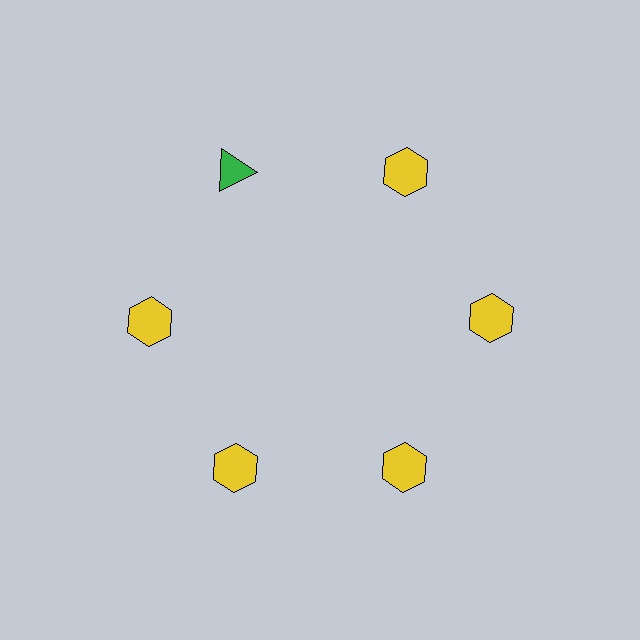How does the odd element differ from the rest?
It differs in both color (green instead of yellow) and shape (triangle instead of hexagon).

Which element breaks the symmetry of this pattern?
The green triangle at roughly the 11 o'clock position breaks the symmetry. All other shapes are yellow hexagons.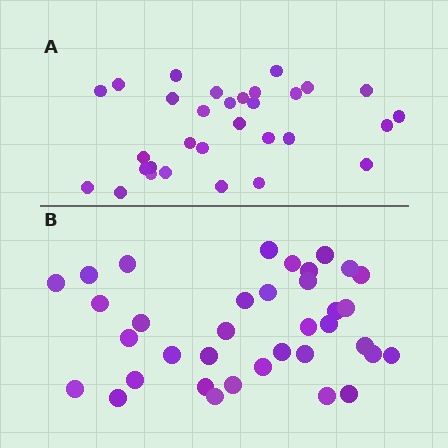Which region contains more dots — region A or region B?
Region B (the bottom region) has more dots.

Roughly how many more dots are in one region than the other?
Region B has about 5 more dots than region A.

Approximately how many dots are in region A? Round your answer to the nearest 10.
About 30 dots. (The exact count is 31, which rounds to 30.)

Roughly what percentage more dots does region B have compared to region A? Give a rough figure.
About 15% more.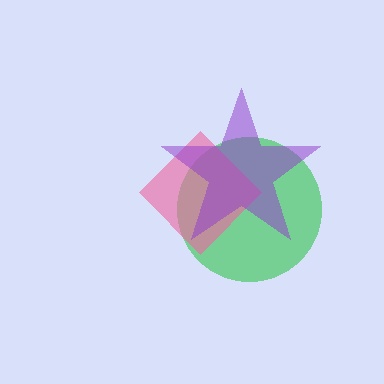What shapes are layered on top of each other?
The layered shapes are: a green circle, a pink diamond, a purple star.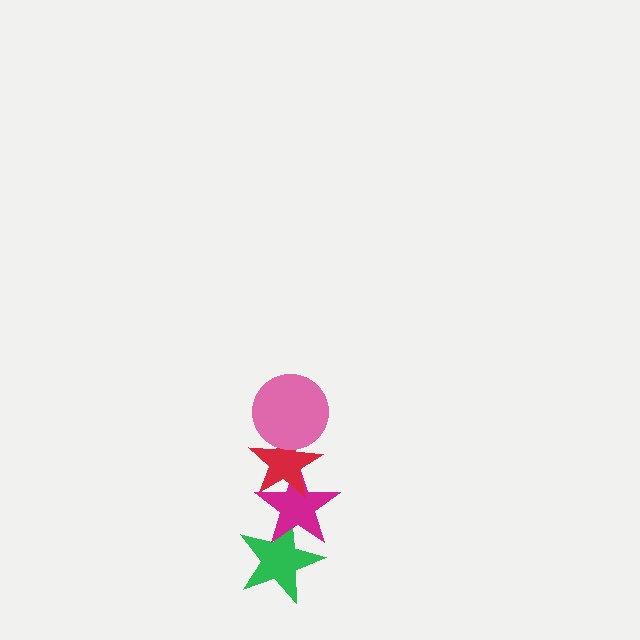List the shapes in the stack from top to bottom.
From top to bottom: the pink circle, the red star, the magenta star, the green star.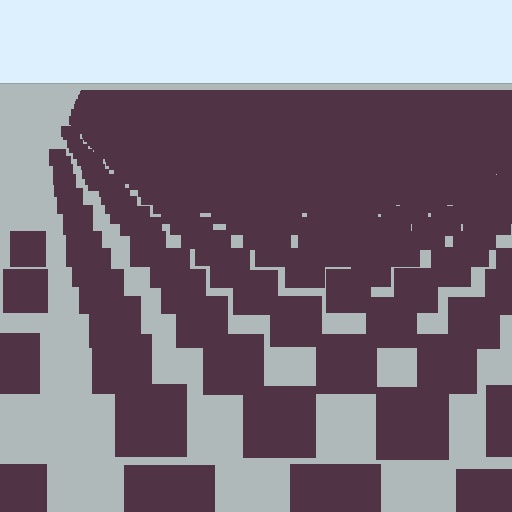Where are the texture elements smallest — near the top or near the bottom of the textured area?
Near the top.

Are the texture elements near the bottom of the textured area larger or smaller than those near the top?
Larger. Near the bottom, elements are closer to the viewer and appear at a bigger on-screen size.